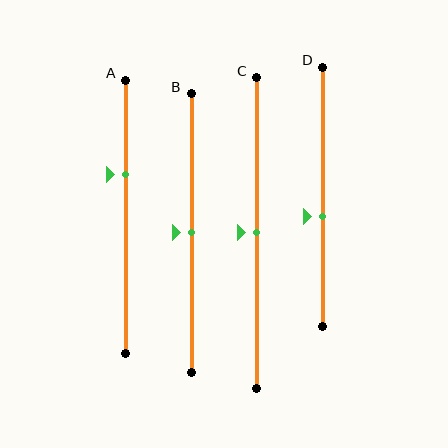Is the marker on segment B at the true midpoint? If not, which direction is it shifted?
Yes, the marker on segment B is at the true midpoint.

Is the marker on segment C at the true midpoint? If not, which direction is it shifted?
Yes, the marker on segment C is at the true midpoint.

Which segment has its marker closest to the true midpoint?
Segment B has its marker closest to the true midpoint.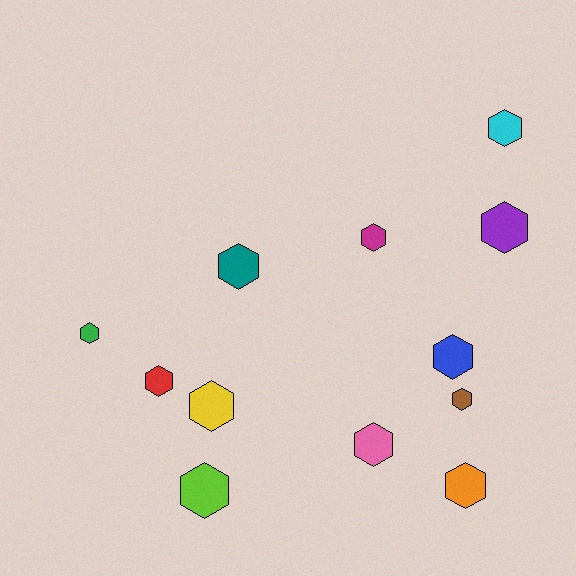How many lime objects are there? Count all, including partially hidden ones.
There is 1 lime object.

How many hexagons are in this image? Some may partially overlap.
There are 12 hexagons.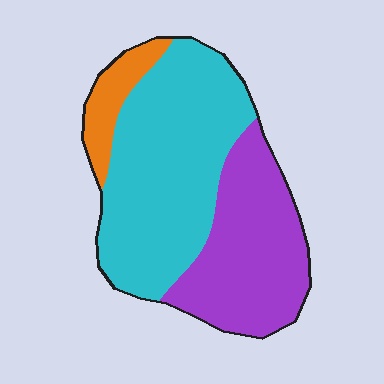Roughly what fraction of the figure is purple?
Purple takes up about three eighths (3/8) of the figure.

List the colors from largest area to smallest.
From largest to smallest: cyan, purple, orange.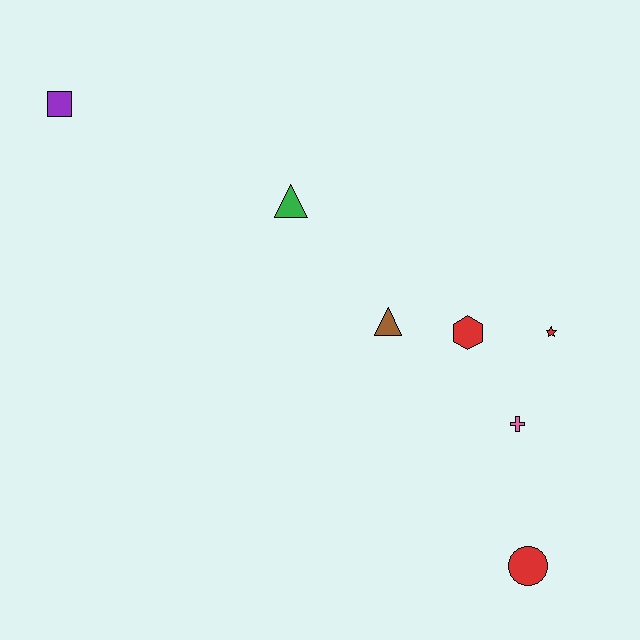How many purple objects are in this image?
There is 1 purple object.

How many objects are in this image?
There are 7 objects.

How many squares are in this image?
There is 1 square.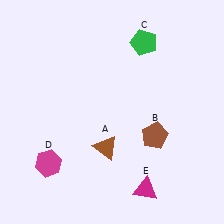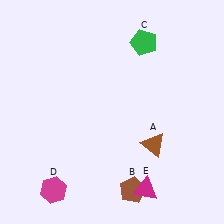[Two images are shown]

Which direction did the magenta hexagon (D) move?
The magenta hexagon (D) moved down.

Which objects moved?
The objects that moved are: the brown triangle (A), the brown pentagon (B), the magenta hexagon (D).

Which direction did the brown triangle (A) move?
The brown triangle (A) moved right.